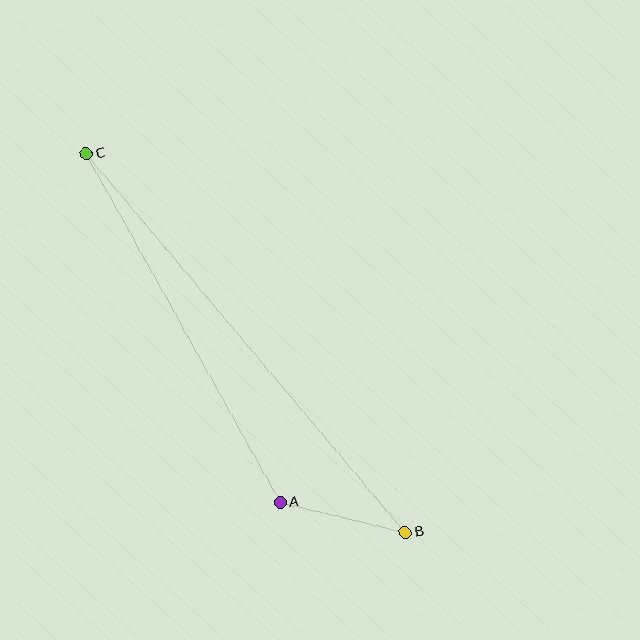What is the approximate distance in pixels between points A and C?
The distance between A and C is approximately 399 pixels.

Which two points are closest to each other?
Points A and B are closest to each other.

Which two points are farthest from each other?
Points B and C are farthest from each other.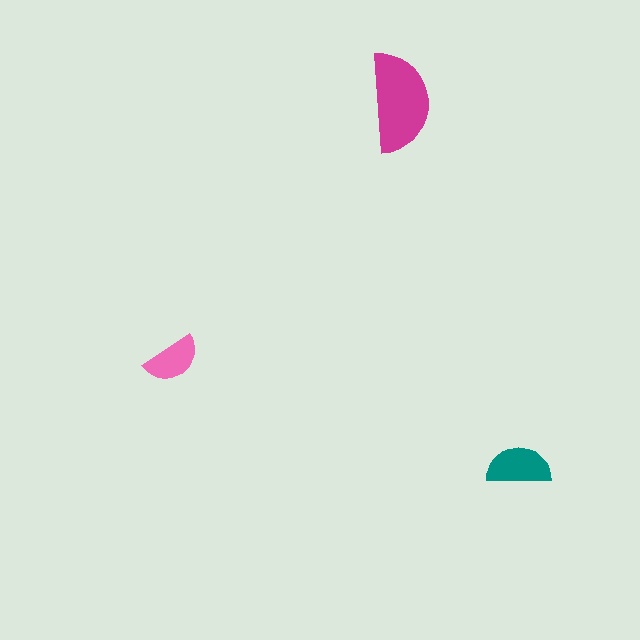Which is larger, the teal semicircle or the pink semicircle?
The teal one.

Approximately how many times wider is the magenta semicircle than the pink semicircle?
About 1.5 times wider.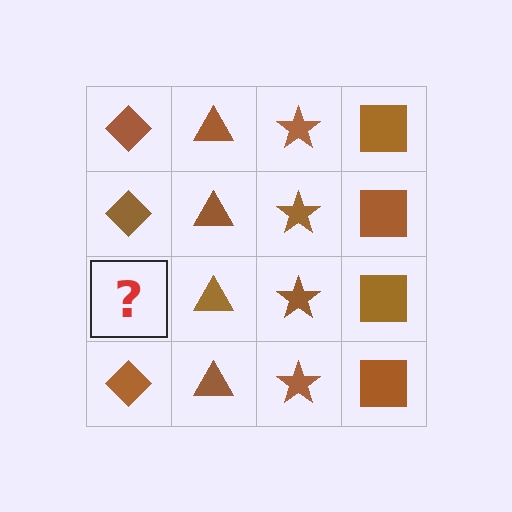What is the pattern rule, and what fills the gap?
The rule is that each column has a consistent shape. The gap should be filled with a brown diamond.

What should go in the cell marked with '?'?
The missing cell should contain a brown diamond.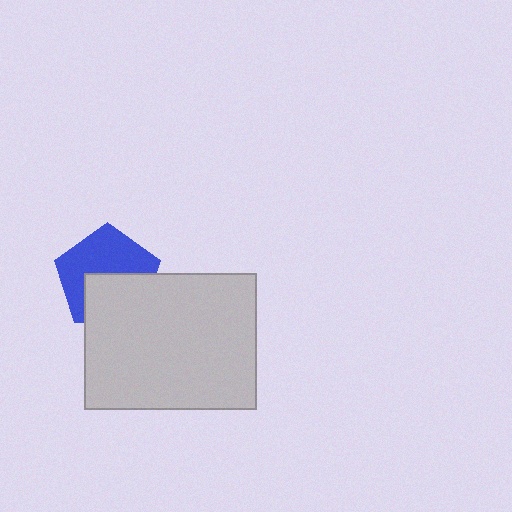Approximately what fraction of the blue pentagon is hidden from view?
Roughly 43% of the blue pentagon is hidden behind the light gray rectangle.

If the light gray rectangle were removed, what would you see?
You would see the complete blue pentagon.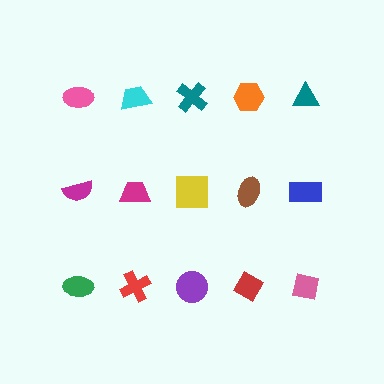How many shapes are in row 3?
5 shapes.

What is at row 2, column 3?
A yellow square.